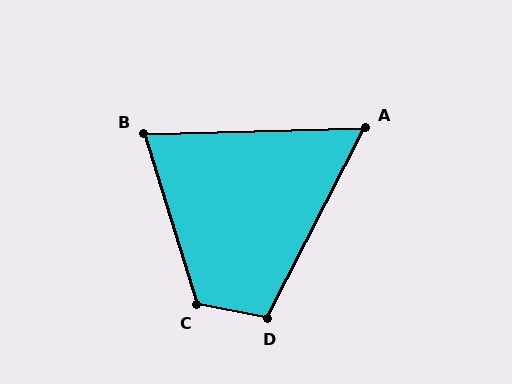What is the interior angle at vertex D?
Approximately 106 degrees (obtuse).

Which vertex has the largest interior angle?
C, at approximately 119 degrees.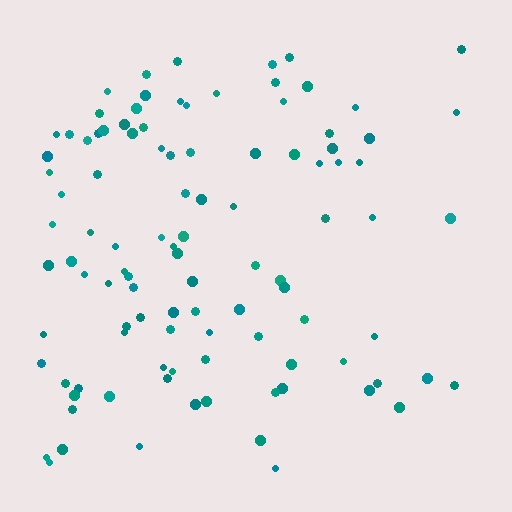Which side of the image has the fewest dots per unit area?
The right.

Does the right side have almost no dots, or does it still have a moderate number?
Still a moderate number, just noticeably fewer than the left.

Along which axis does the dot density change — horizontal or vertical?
Horizontal.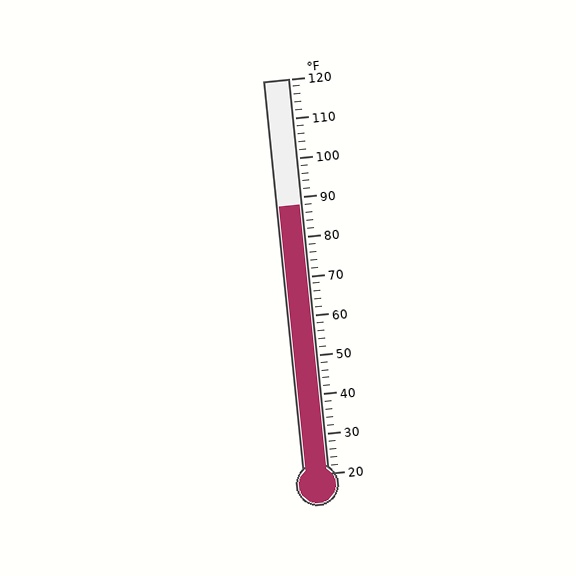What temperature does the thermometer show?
The thermometer shows approximately 88°F.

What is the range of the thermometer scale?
The thermometer scale ranges from 20°F to 120°F.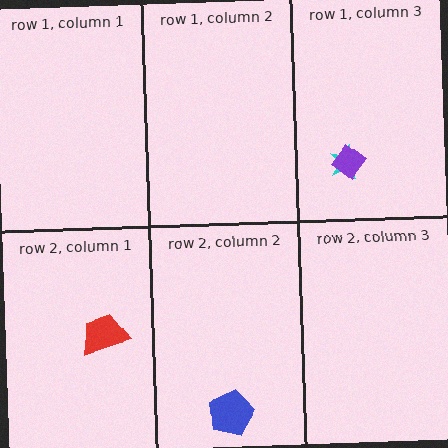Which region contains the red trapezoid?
The row 2, column 1 region.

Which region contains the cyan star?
The row 1, column 3 region.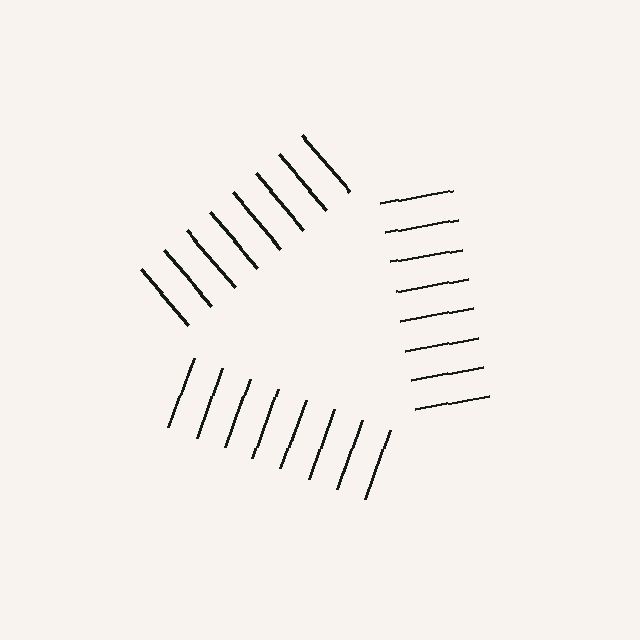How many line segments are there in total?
24 — 8 along each of the 3 edges.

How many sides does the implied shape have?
3 sides — the line-ends trace a triangle.